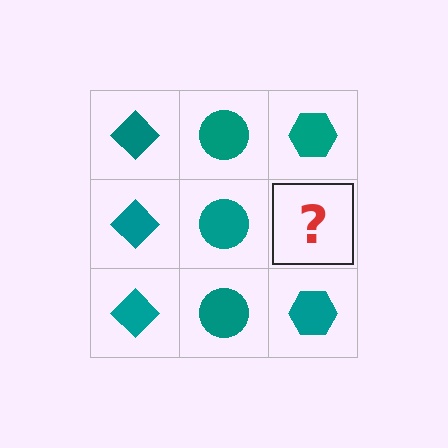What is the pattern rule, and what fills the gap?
The rule is that each column has a consistent shape. The gap should be filled with a teal hexagon.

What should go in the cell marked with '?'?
The missing cell should contain a teal hexagon.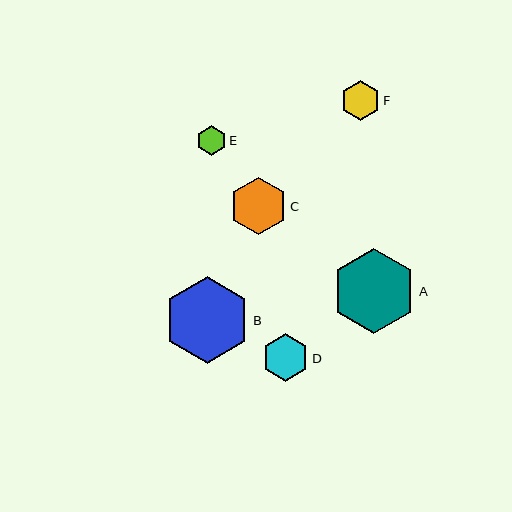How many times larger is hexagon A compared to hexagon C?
Hexagon A is approximately 1.5 times the size of hexagon C.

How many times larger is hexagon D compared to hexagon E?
Hexagon D is approximately 1.6 times the size of hexagon E.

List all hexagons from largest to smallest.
From largest to smallest: B, A, C, D, F, E.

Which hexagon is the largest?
Hexagon B is the largest with a size of approximately 86 pixels.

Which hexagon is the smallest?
Hexagon E is the smallest with a size of approximately 30 pixels.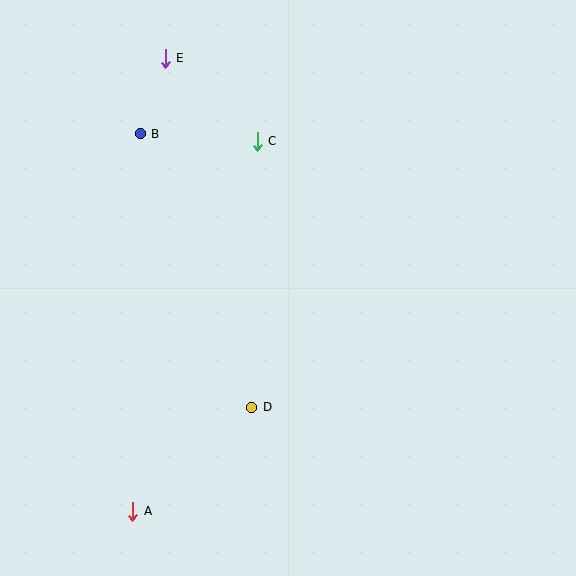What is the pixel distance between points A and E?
The distance between A and E is 454 pixels.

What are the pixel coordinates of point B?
Point B is at (140, 134).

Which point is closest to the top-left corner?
Point E is closest to the top-left corner.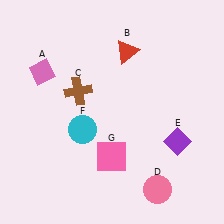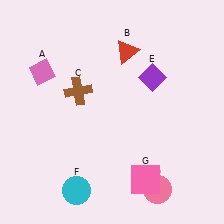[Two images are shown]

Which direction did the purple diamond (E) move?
The purple diamond (E) moved up.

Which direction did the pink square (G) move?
The pink square (G) moved right.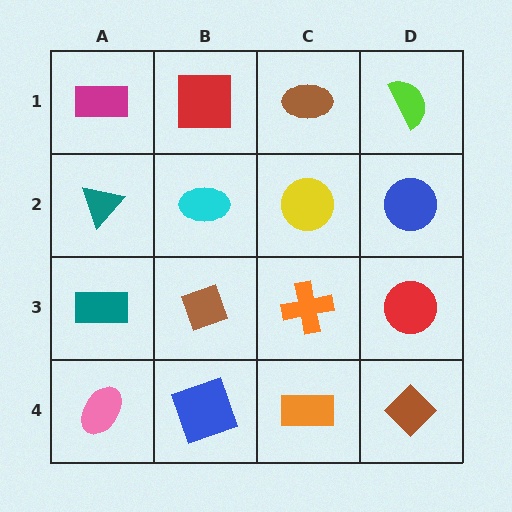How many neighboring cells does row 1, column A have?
2.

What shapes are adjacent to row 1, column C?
A yellow circle (row 2, column C), a red square (row 1, column B), a lime semicircle (row 1, column D).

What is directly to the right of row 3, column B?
An orange cross.